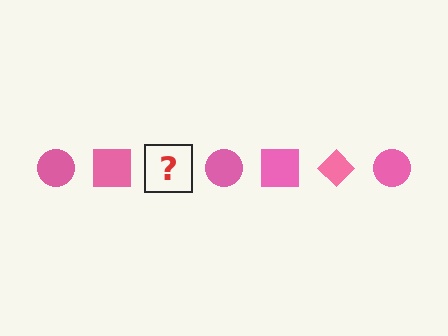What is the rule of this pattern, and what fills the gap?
The rule is that the pattern cycles through circle, square, diamond shapes in pink. The gap should be filled with a pink diamond.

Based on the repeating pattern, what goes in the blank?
The blank should be a pink diamond.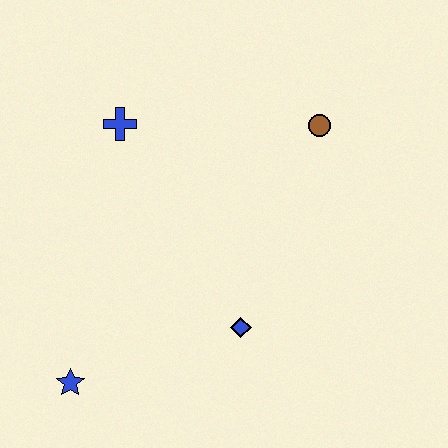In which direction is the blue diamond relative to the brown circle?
The blue diamond is below the brown circle.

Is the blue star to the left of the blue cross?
Yes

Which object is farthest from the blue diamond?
The blue cross is farthest from the blue diamond.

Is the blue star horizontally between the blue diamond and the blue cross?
No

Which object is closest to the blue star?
The blue diamond is closest to the blue star.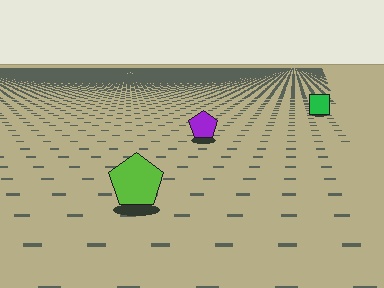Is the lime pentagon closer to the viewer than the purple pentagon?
Yes. The lime pentagon is closer — you can tell from the texture gradient: the ground texture is coarser near it.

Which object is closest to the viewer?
The lime pentagon is closest. The texture marks near it are larger and more spread out.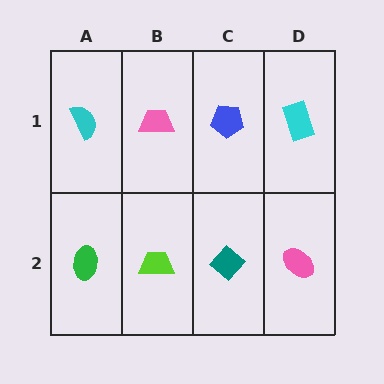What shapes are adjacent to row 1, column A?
A green ellipse (row 2, column A), a pink trapezoid (row 1, column B).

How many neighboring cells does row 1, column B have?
3.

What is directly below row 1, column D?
A pink ellipse.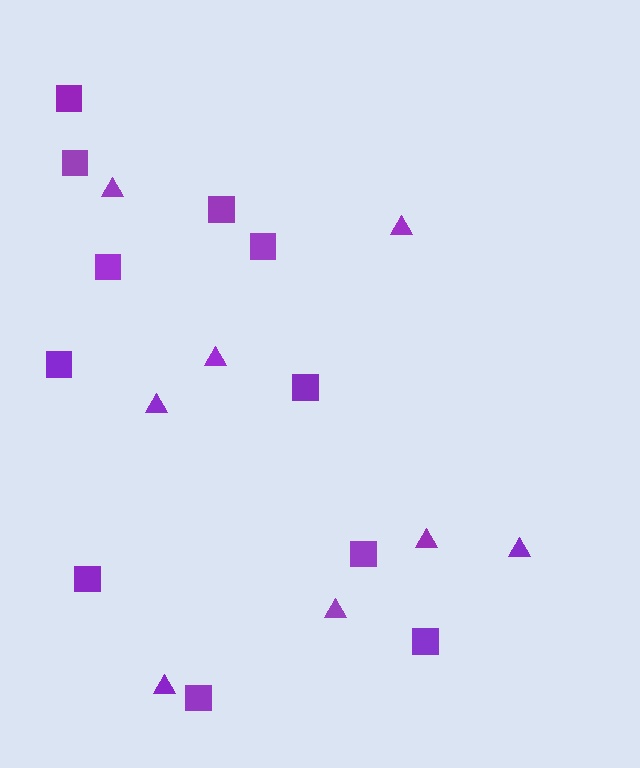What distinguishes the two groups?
There are 2 groups: one group of triangles (8) and one group of squares (11).